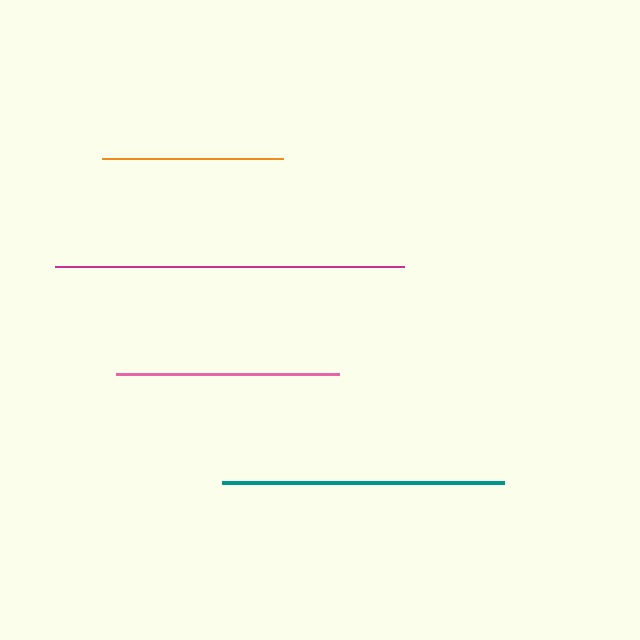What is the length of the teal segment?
The teal segment is approximately 282 pixels long.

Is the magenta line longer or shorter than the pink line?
The magenta line is longer than the pink line.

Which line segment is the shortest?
The orange line is the shortest at approximately 181 pixels.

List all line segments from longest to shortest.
From longest to shortest: magenta, teal, pink, orange.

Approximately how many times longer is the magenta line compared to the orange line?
The magenta line is approximately 1.9 times the length of the orange line.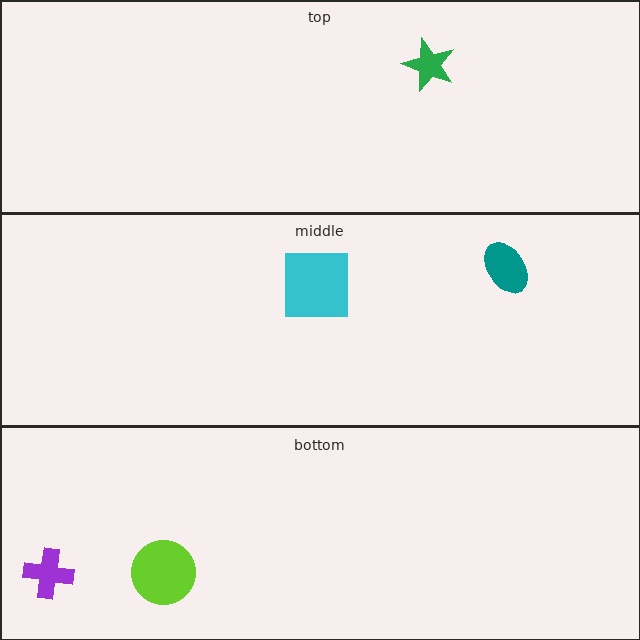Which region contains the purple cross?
The bottom region.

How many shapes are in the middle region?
2.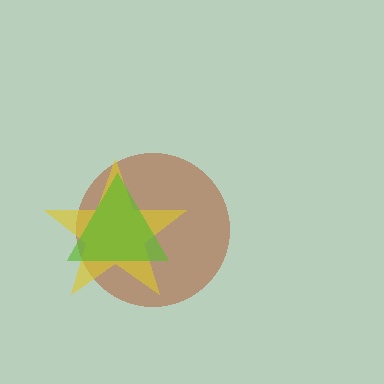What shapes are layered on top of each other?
The layered shapes are: a brown circle, a yellow star, a lime triangle.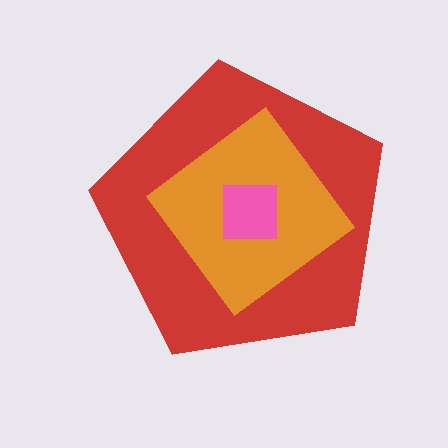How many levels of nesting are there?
3.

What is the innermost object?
The pink square.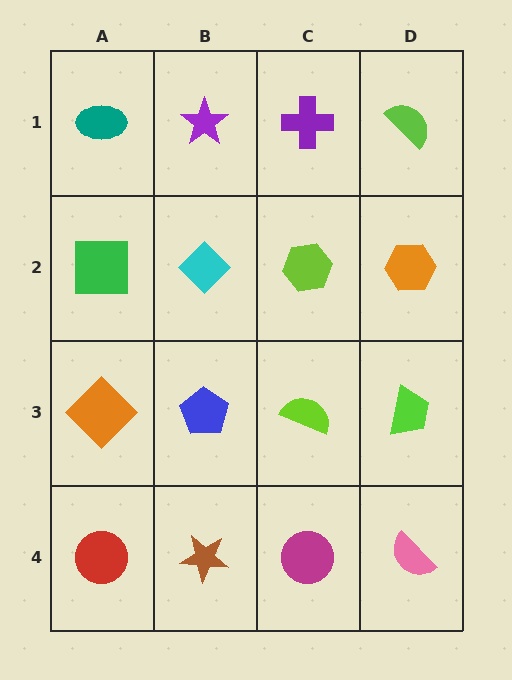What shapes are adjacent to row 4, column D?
A lime trapezoid (row 3, column D), a magenta circle (row 4, column C).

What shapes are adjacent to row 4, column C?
A lime semicircle (row 3, column C), a brown star (row 4, column B), a pink semicircle (row 4, column D).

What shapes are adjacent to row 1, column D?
An orange hexagon (row 2, column D), a purple cross (row 1, column C).